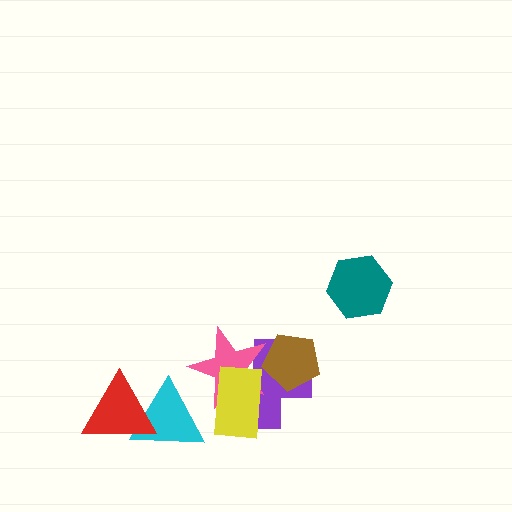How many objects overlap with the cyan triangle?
1 object overlaps with the cyan triangle.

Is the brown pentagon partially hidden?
Yes, it is partially covered by another shape.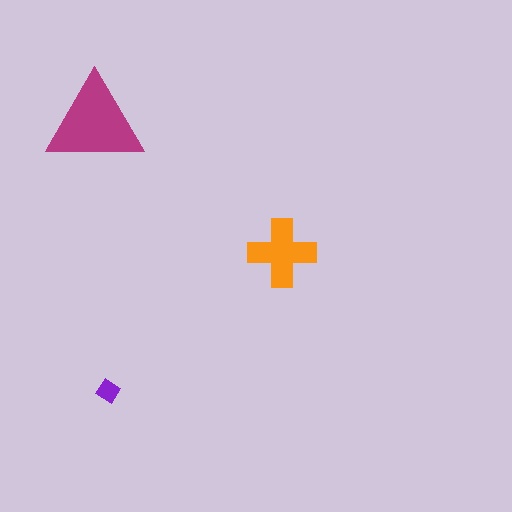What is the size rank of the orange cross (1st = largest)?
2nd.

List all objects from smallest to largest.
The purple diamond, the orange cross, the magenta triangle.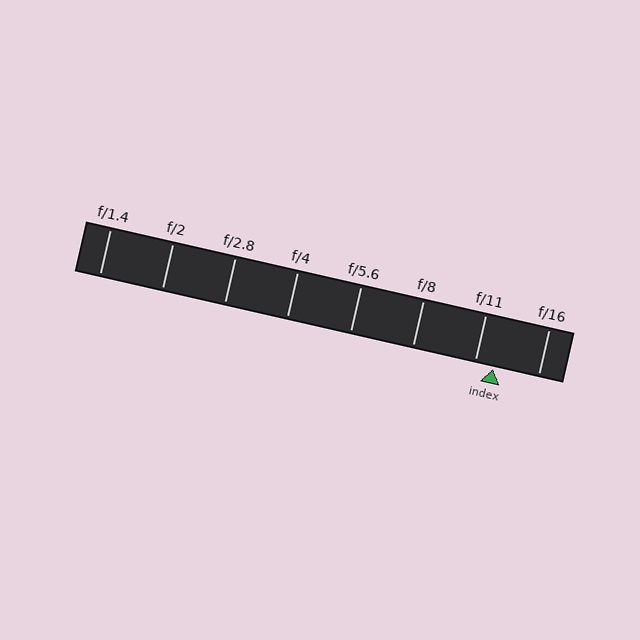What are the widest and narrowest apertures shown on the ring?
The widest aperture shown is f/1.4 and the narrowest is f/16.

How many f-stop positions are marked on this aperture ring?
There are 8 f-stop positions marked.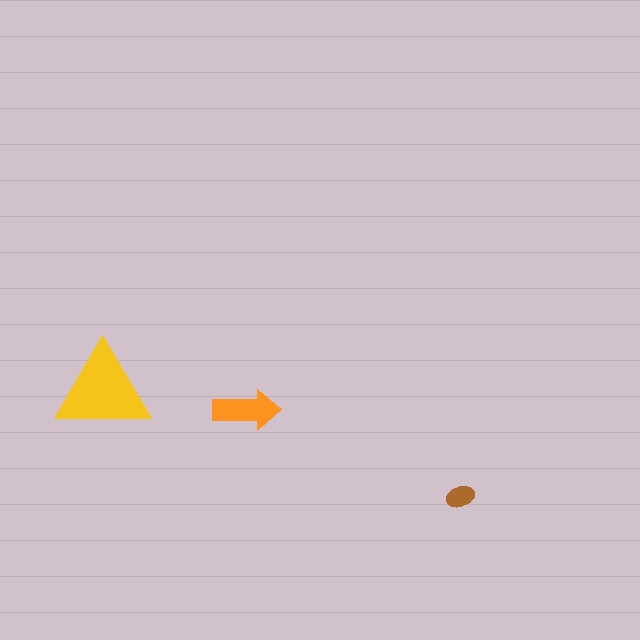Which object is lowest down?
The brown ellipse is bottommost.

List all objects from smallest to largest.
The brown ellipse, the orange arrow, the yellow triangle.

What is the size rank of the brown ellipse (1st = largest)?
3rd.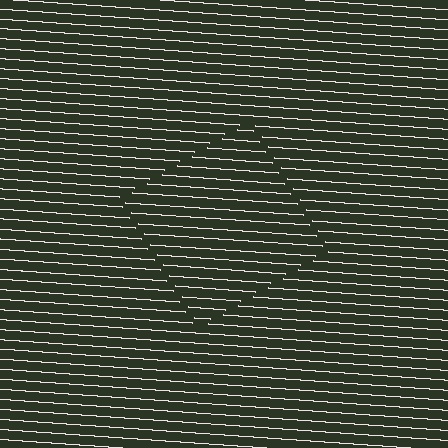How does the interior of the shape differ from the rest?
The interior of the shape contains the same grating, shifted by half a period — the contour is defined by the phase discontinuity where line-ends from the inner and outer gratings abut.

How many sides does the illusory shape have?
4 sides — the line-ends trace a square.